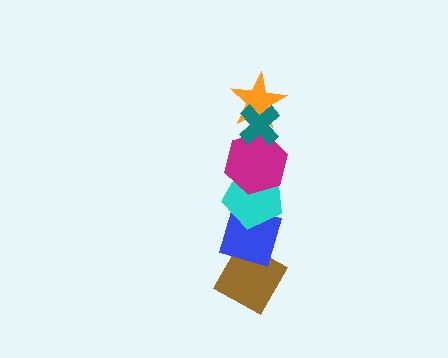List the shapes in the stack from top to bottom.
From top to bottom: the teal cross, the orange star, the magenta hexagon, the cyan pentagon, the blue diamond, the brown diamond.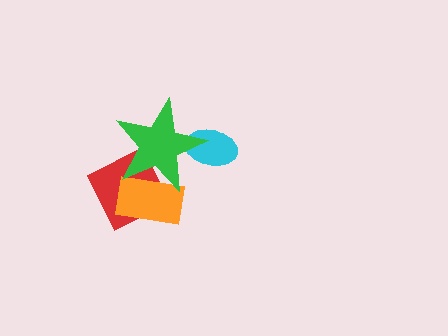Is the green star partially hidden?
No, no other shape covers it.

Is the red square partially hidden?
Yes, it is partially covered by another shape.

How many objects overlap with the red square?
2 objects overlap with the red square.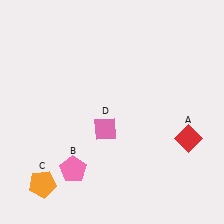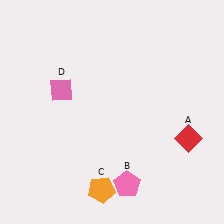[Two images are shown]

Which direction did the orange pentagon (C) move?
The orange pentagon (C) moved right.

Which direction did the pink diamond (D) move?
The pink diamond (D) moved left.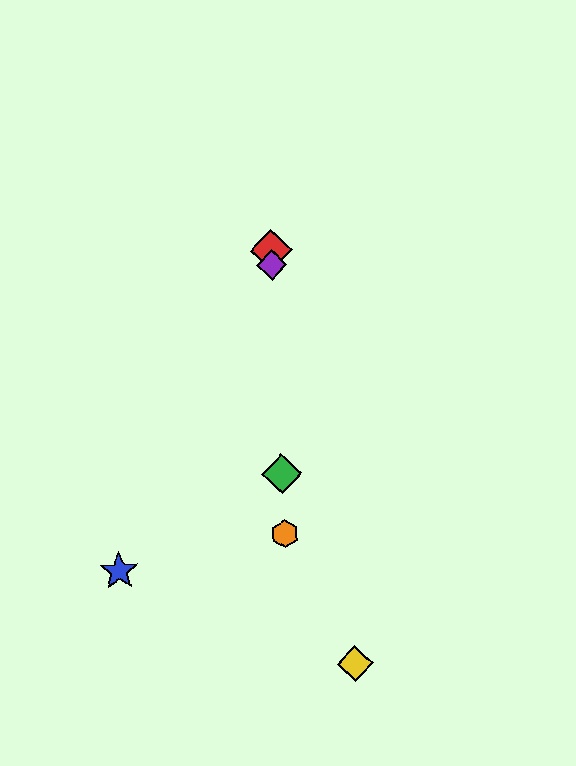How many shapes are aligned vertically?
4 shapes (the red diamond, the green diamond, the purple diamond, the orange hexagon) are aligned vertically.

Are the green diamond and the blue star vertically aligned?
No, the green diamond is at x≈282 and the blue star is at x≈119.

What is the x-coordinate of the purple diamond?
The purple diamond is at x≈272.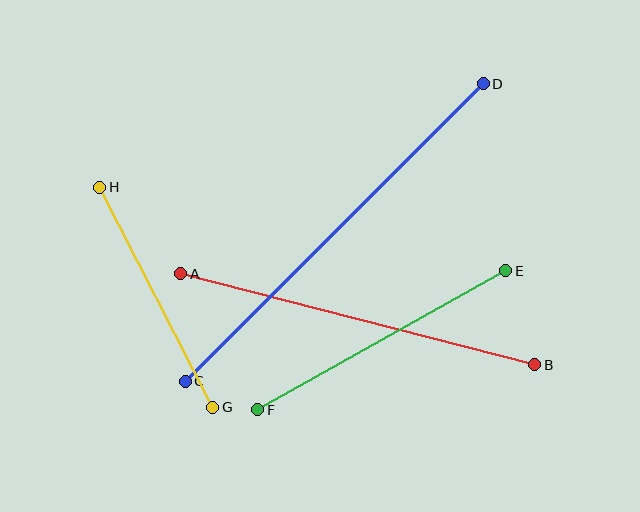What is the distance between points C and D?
The distance is approximately 421 pixels.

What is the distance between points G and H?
The distance is approximately 248 pixels.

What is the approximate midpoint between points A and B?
The midpoint is at approximately (358, 319) pixels.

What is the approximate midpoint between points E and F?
The midpoint is at approximately (382, 340) pixels.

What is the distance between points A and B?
The distance is approximately 366 pixels.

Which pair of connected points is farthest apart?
Points C and D are farthest apart.